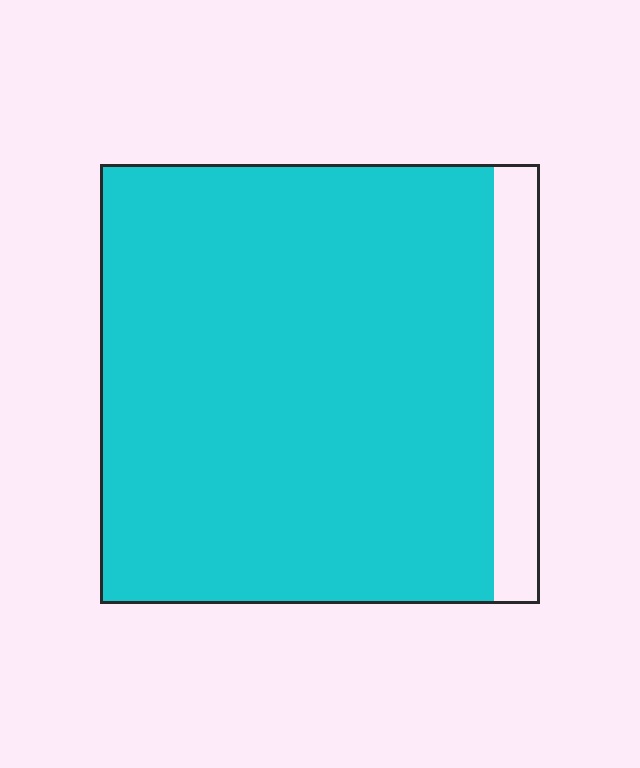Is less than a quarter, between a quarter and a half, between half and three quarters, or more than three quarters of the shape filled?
More than three quarters.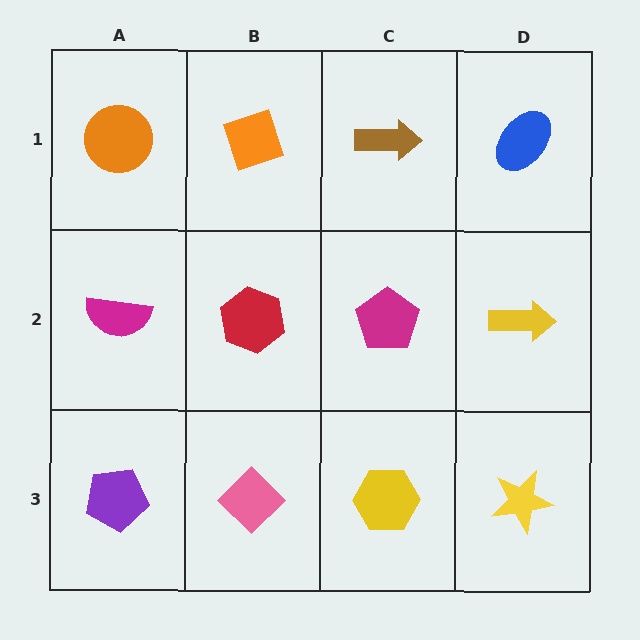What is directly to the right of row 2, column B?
A magenta pentagon.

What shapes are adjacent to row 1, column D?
A yellow arrow (row 2, column D), a brown arrow (row 1, column C).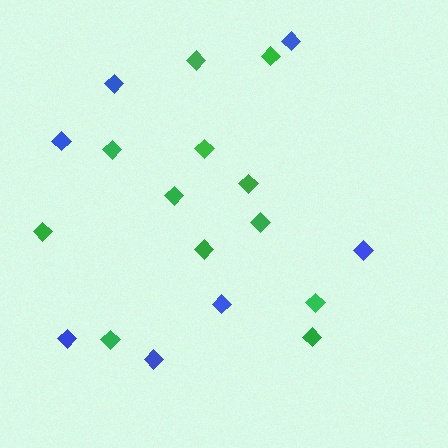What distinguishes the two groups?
There are 2 groups: one group of blue diamonds (7) and one group of green diamonds (12).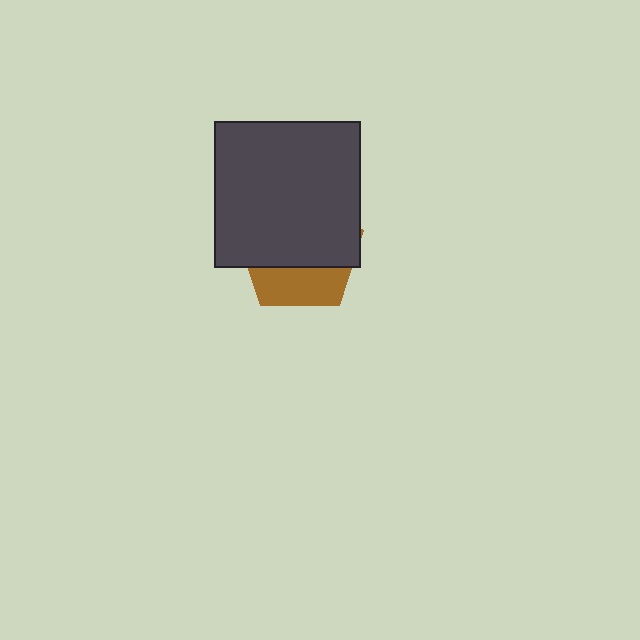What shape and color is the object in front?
The object in front is a dark gray square.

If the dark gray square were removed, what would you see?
You would see the complete brown pentagon.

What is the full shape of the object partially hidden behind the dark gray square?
The partially hidden object is a brown pentagon.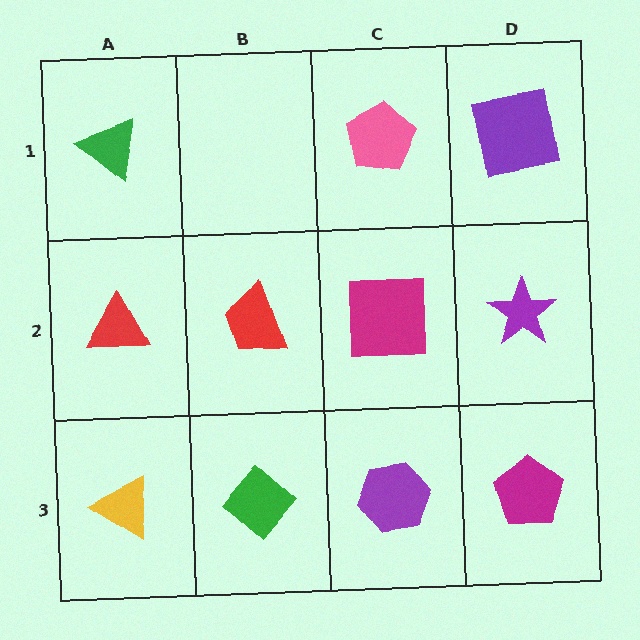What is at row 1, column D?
A purple square.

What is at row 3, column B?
A green diamond.